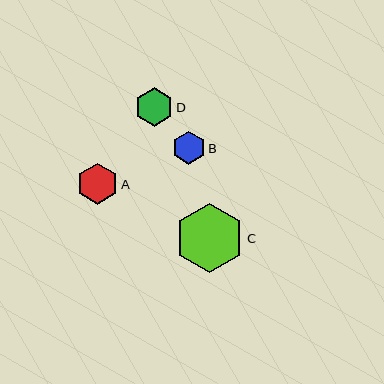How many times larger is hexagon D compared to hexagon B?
Hexagon D is approximately 1.2 times the size of hexagon B.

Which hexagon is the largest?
Hexagon C is the largest with a size of approximately 69 pixels.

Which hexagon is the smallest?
Hexagon B is the smallest with a size of approximately 33 pixels.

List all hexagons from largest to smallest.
From largest to smallest: C, A, D, B.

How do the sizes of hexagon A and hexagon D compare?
Hexagon A and hexagon D are approximately the same size.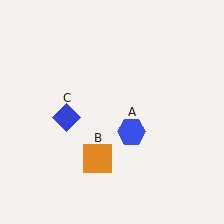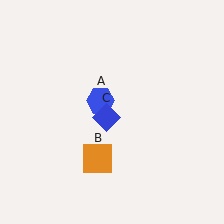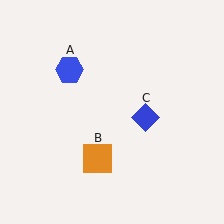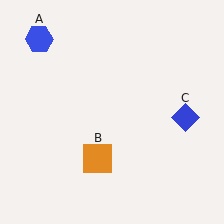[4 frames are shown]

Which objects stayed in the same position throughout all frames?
Orange square (object B) remained stationary.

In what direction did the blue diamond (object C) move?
The blue diamond (object C) moved right.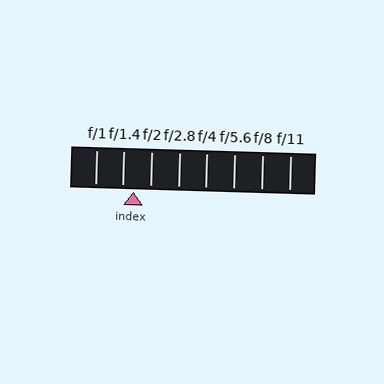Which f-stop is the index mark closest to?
The index mark is closest to f/1.4.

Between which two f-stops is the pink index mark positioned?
The index mark is between f/1.4 and f/2.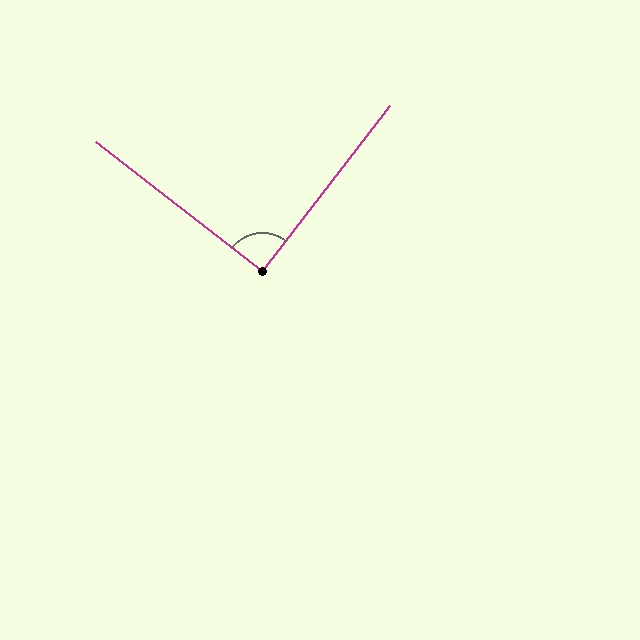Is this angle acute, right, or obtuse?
It is approximately a right angle.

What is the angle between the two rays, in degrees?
Approximately 90 degrees.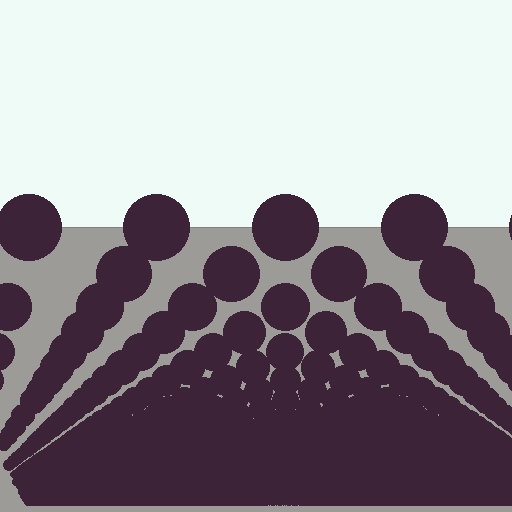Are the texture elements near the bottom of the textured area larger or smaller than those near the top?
Smaller. The gradient is inverted — elements near the bottom are smaller and denser.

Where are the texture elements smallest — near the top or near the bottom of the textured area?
Near the bottom.